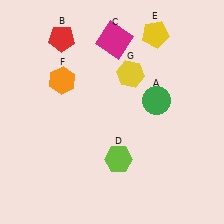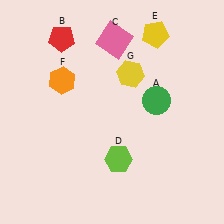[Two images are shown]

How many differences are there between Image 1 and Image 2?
There is 1 difference between the two images.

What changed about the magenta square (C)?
In Image 1, C is magenta. In Image 2, it changed to pink.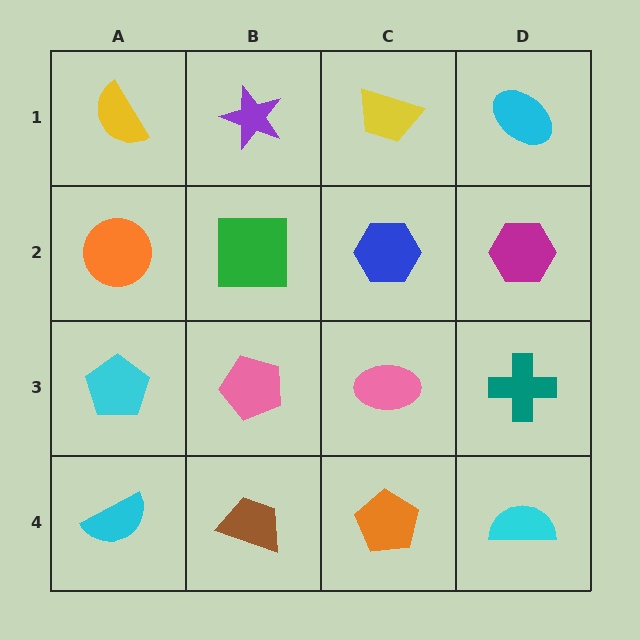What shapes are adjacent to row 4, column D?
A teal cross (row 3, column D), an orange pentagon (row 4, column C).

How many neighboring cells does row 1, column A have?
2.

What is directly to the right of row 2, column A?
A green square.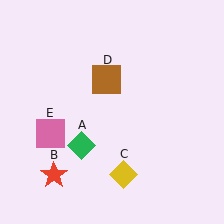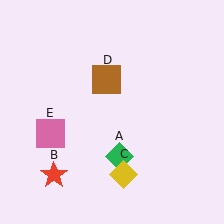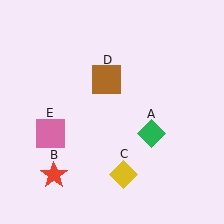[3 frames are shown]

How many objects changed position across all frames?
1 object changed position: green diamond (object A).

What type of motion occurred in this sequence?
The green diamond (object A) rotated counterclockwise around the center of the scene.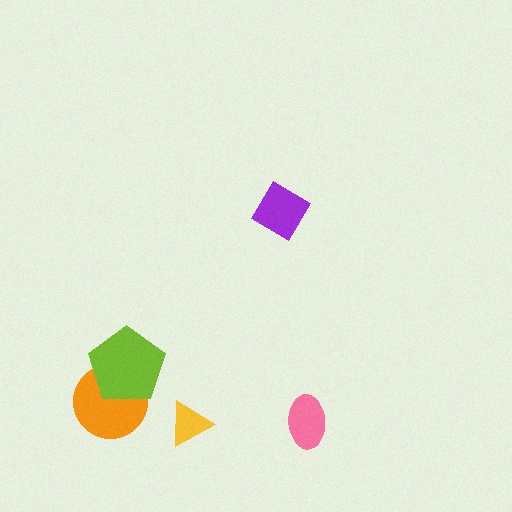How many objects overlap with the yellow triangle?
0 objects overlap with the yellow triangle.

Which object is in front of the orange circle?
The lime pentagon is in front of the orange circle.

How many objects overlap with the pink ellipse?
0 objects overlap with the pink ellipse.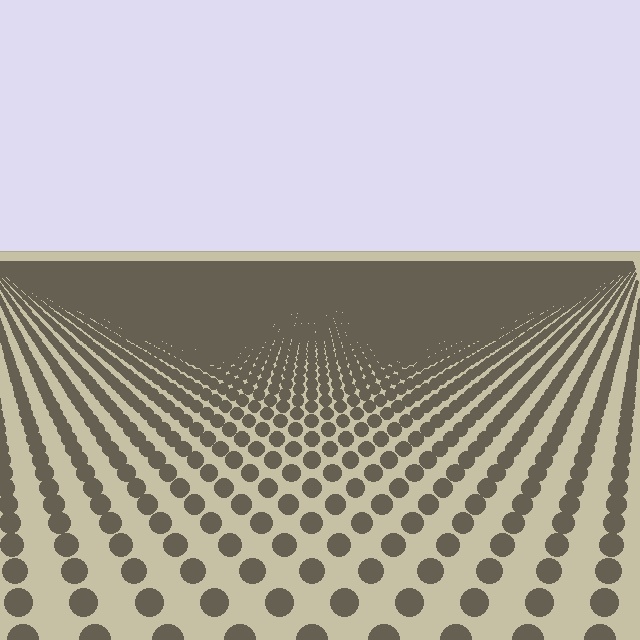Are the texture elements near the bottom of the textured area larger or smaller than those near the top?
Larger. Near the bottom, elements are closer to the viewer and appear at a bigger on-screen size.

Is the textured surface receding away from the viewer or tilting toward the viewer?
The surface is receding away from the viewer. Texture elements get smaller and denser toward the top.